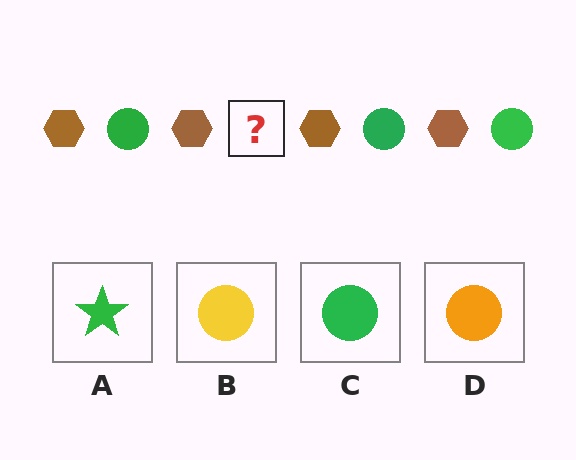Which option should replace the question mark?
Option C.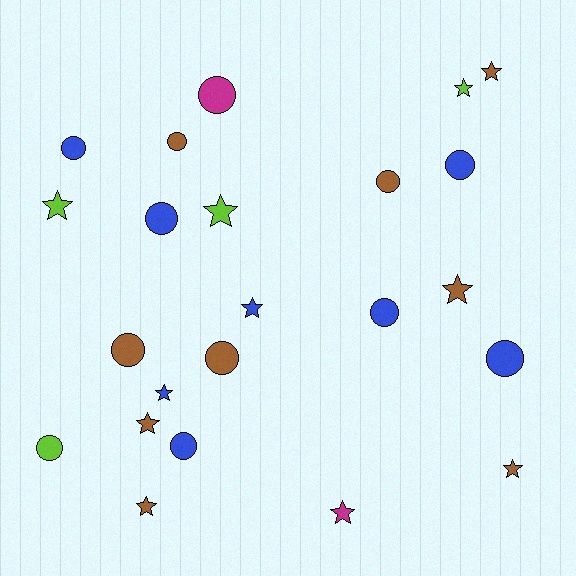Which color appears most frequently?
Brown, with 9 objects.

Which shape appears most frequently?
Circle, with 12 objects.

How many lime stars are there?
There are 3 lime stars.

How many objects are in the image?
There are 23 objects.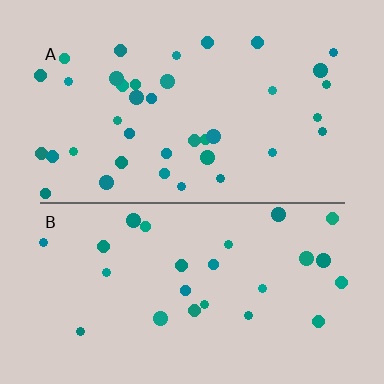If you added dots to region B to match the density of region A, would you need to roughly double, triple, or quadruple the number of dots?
Approximately double.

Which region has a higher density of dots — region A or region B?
A (the top).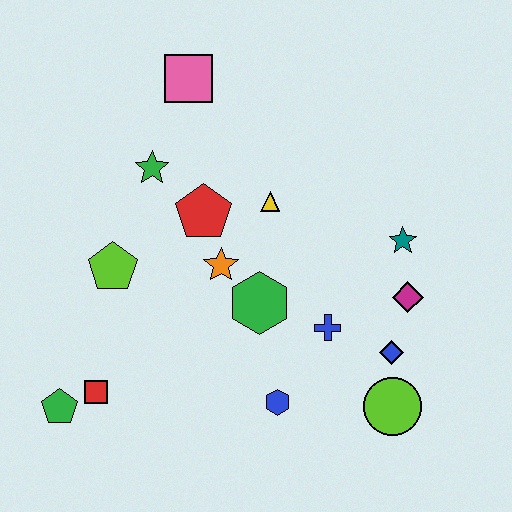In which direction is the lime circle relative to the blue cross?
The lime circle is below the blue cross.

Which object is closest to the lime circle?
The blue diamond is closest to the lime circle.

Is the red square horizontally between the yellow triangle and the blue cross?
No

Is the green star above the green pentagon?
Yes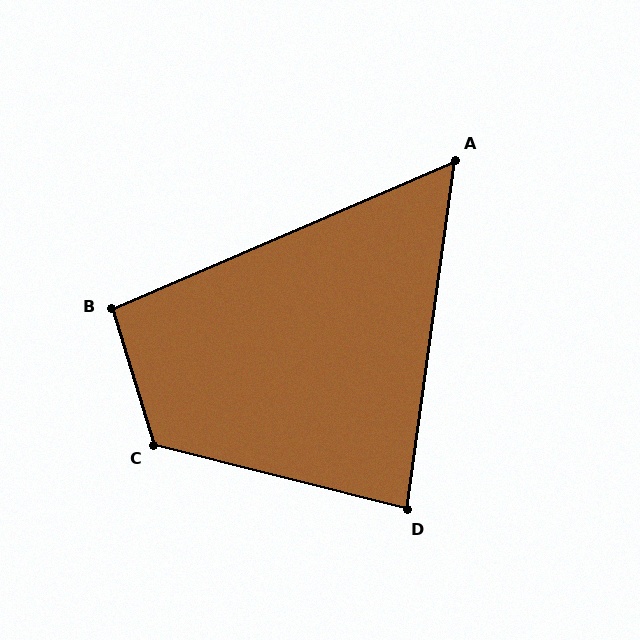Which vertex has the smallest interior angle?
A, at approximately 59 degrees.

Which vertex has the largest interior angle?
C, at approximately 121 degrees.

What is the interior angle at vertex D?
Approximately 84 degrees (acute).